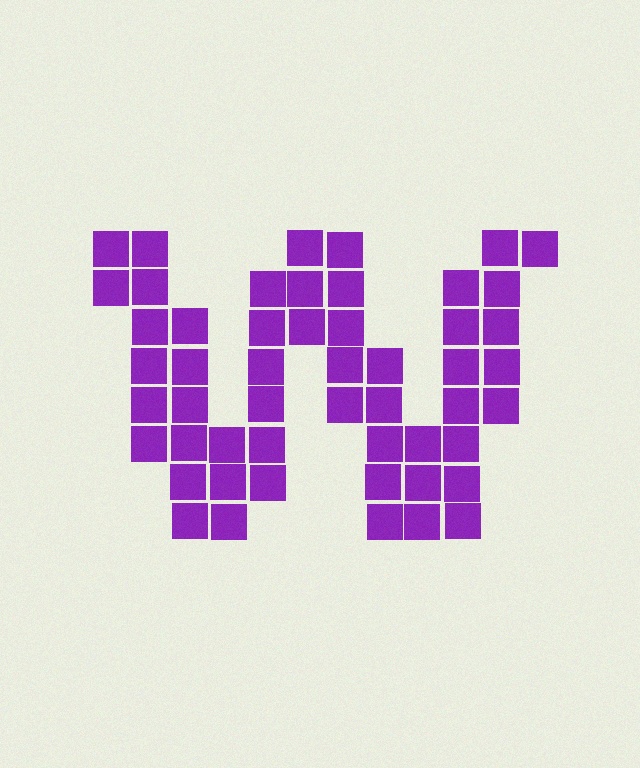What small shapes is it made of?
It is made of small squares.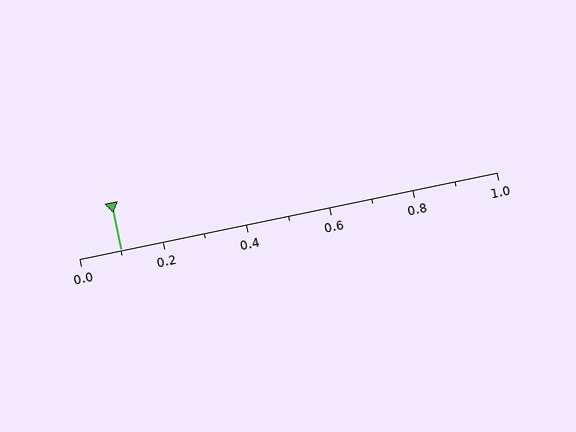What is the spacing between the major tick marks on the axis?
The major ticks are spaced 0.2 apart.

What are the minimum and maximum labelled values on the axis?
The axis runs from 0.0 to 1.0.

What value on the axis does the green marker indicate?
The marker indicates approximately 0.1.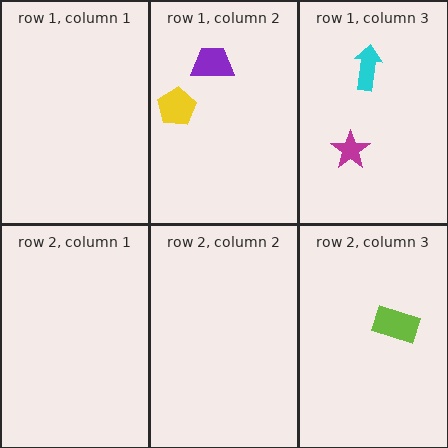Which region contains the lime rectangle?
The row 2, column 3 region.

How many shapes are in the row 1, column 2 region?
2.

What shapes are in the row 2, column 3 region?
The lime rectangle.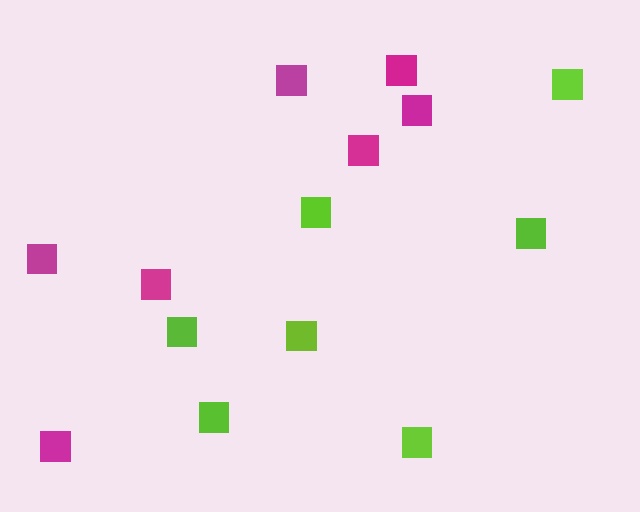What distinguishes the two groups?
There are 2 groups: one group of lime squares (7) and one group of magenta squares (7).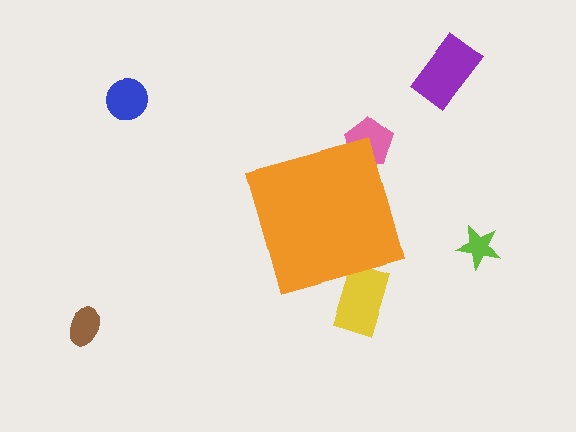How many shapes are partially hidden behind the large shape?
2 shapes are partially hidden.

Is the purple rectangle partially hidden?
No, the purple rectangle is fully visible.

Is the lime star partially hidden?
No, the lime star is fully visible.